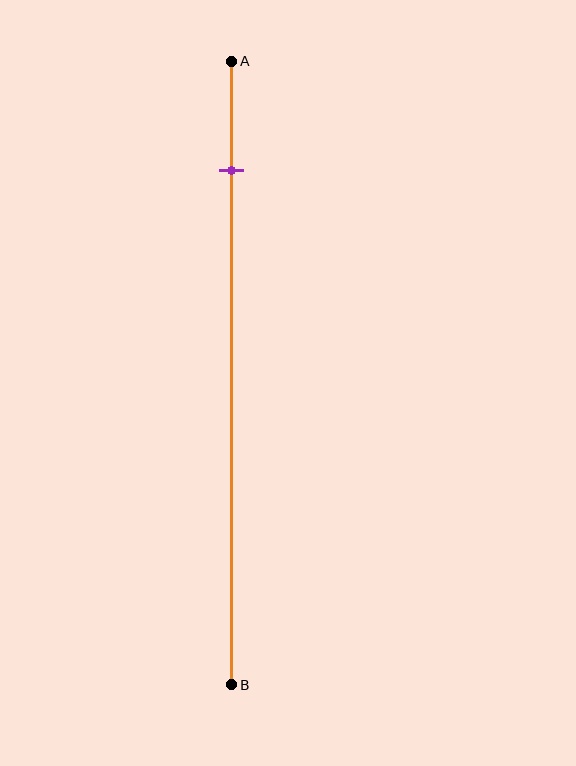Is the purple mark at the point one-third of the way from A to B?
No, the mark is at about 20% from A, not at the 33% one-third point.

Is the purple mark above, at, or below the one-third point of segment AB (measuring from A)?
The purple mark is above the one-third point of segment AB.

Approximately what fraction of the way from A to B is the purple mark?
The purple mark is approximately 20% of the way from A to B.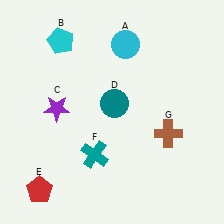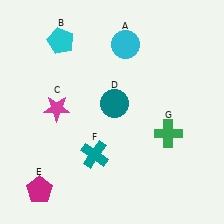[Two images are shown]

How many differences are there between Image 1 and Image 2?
There are 3 differences between the two images.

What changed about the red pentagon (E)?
In Image 1, E is red. In Image 2, it changed to magenta.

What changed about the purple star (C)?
In Image 1, C is purple. In Image 2, it changed to magenta.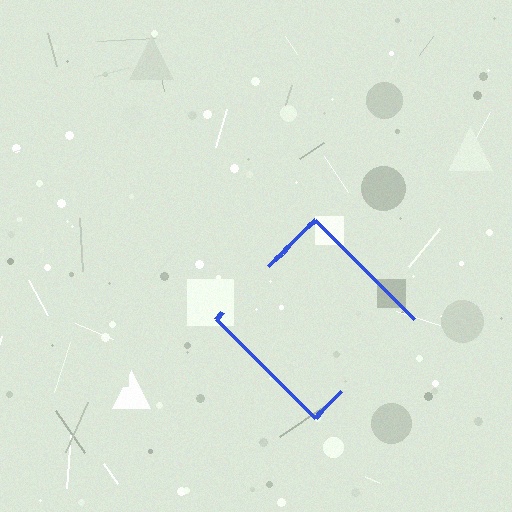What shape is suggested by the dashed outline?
The dashed outline suggests a diamond.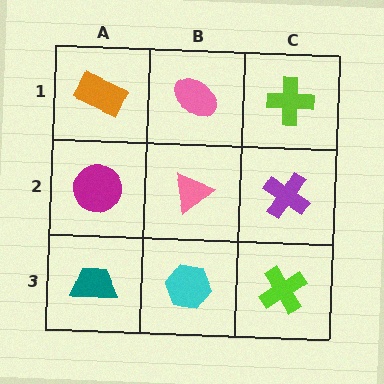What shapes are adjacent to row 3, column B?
A pink triangle (row 2, column B), a teal trapezoid (row 3, column A), a lime cross (row 3, column C).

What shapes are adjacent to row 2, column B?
A pink ellipse (row 1, column B), a cyan hexagon (row 3, column B), a magenta circle (row 2, column A), a purple cross (row 2, column C).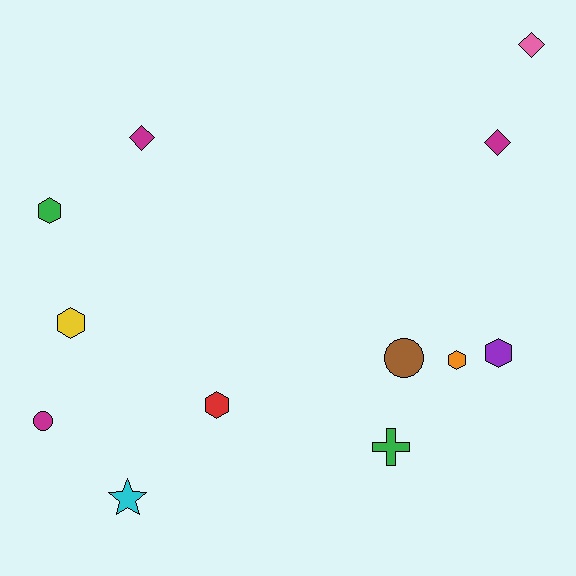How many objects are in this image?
There are 12 objects.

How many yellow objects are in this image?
There is 1 yellow object.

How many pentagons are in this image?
There are no pentagons.